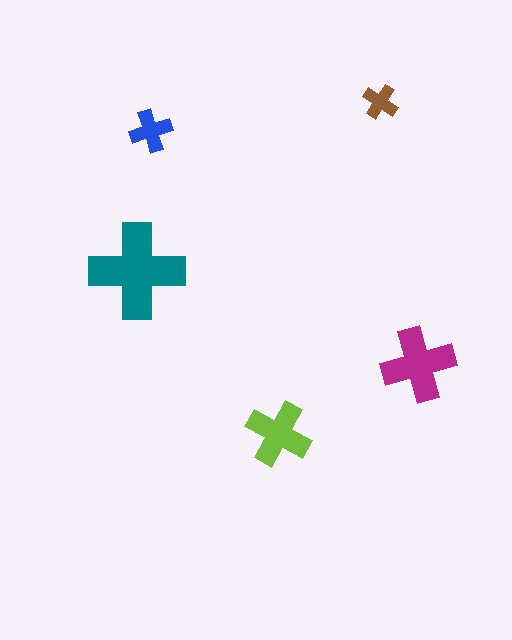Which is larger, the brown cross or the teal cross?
The teal one.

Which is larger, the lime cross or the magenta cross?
The magenta one.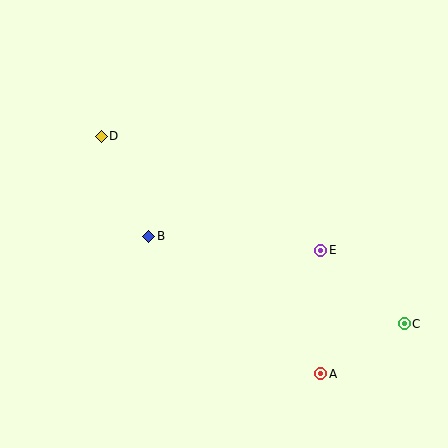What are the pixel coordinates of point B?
Point B is at (149, 236).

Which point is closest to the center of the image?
Point B at (149, 236) is closest to the center.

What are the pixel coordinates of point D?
Point D is at (101, 136).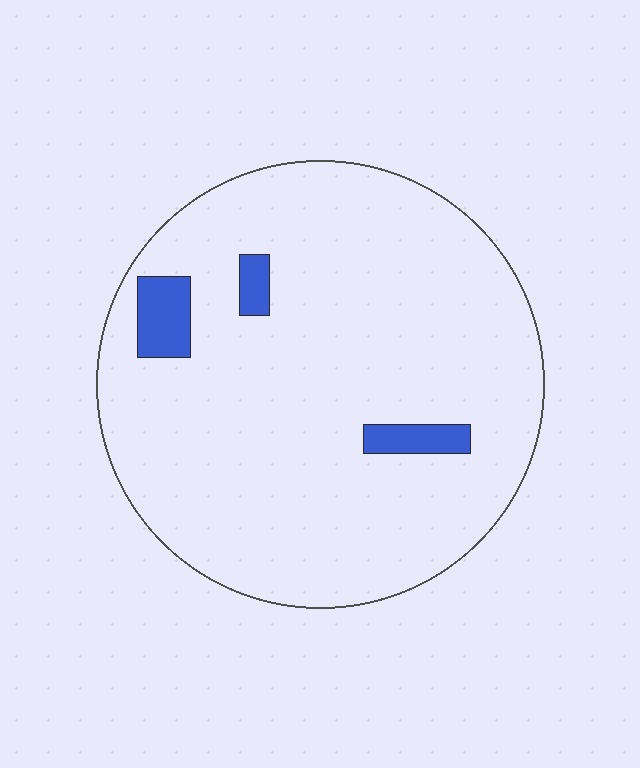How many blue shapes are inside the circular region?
3.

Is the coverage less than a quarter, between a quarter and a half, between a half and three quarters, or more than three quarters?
Less than a quarter.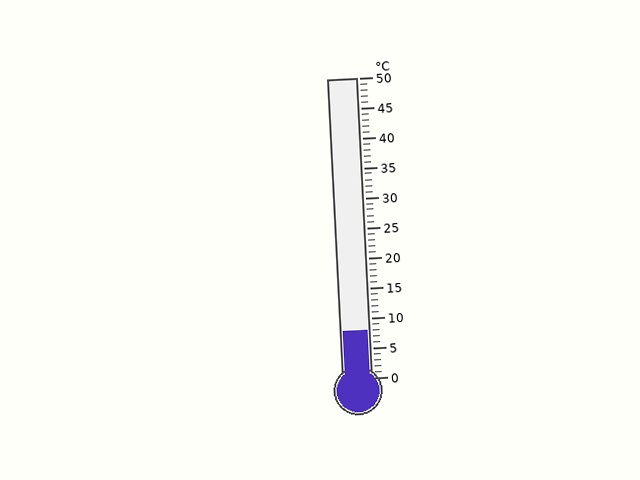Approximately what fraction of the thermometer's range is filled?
The thermometer is filled to approximately 15% of its range.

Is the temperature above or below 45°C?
The temperature is below 45°C.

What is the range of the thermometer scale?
The thermometer scale ranges from 0°C to 50°C.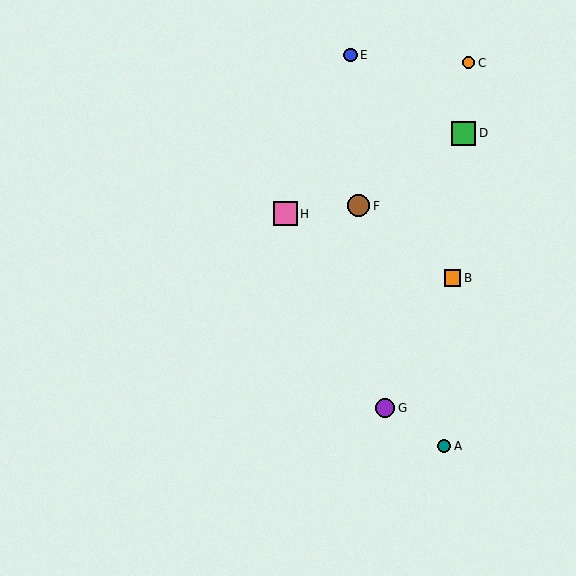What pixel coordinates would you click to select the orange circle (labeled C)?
Click at (469, 63) to select the orange circle C.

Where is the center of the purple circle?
The center of the purple circle is at (385, 408).